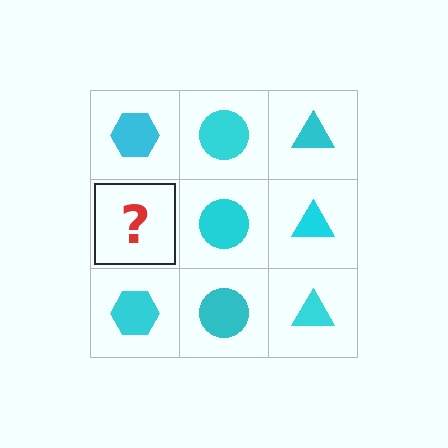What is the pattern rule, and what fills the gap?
The rule is that each column has a consistent shape. The gap should be filled with a cyan hexagon.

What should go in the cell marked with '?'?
The missing cell should contain a cyan hexagon.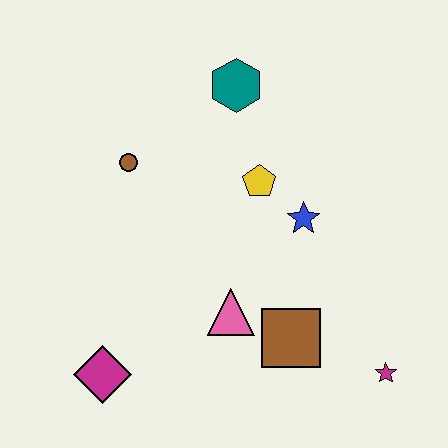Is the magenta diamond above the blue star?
No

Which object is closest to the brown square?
The pink triangle is closest to the brown square.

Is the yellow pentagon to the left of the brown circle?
No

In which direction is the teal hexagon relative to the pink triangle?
The teal hexagon is above the pink triangle.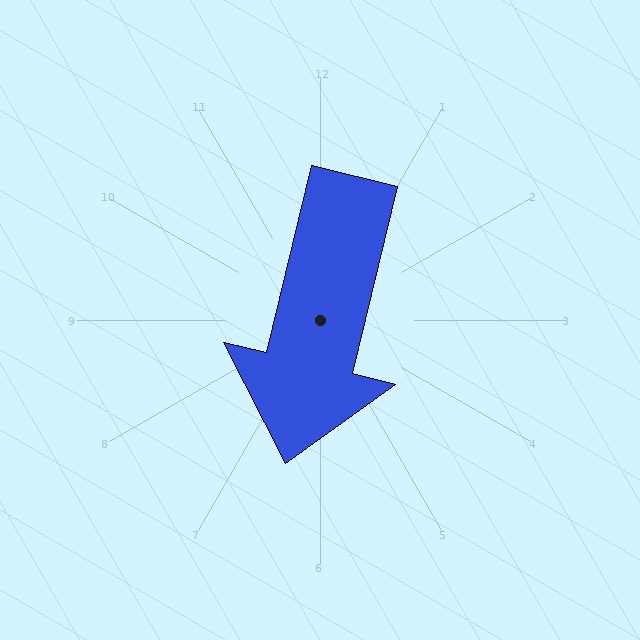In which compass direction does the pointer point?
South.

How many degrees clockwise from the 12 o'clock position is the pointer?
Approximately 194 degrees.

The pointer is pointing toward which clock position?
Roughly 6 o'clock.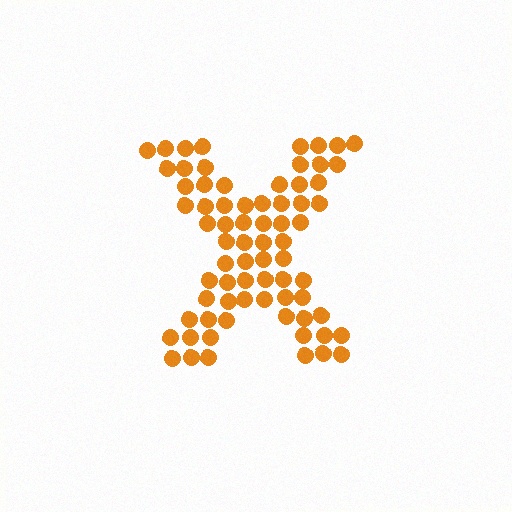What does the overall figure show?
The overall figure shows the letter X.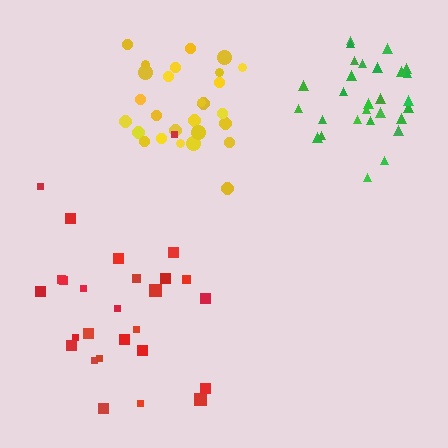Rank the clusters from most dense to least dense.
green, yellow, red.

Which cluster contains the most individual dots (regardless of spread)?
Green (28).